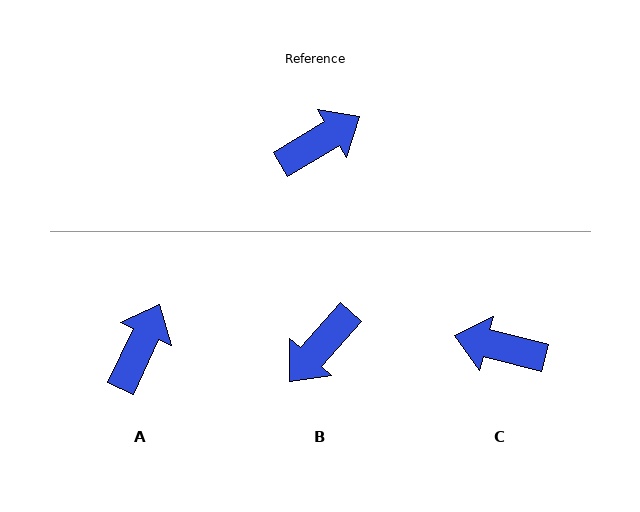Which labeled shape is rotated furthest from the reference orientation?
B, about 163 degrees away.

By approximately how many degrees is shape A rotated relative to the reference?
Approximately 34 degrees counter-clockwise.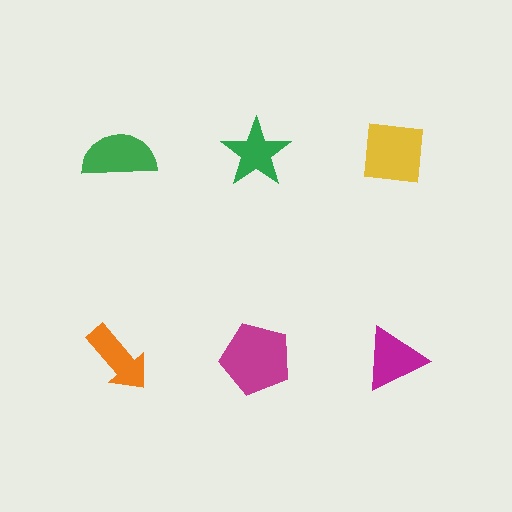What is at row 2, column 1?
An orange arrow.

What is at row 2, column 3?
A magenta triangle.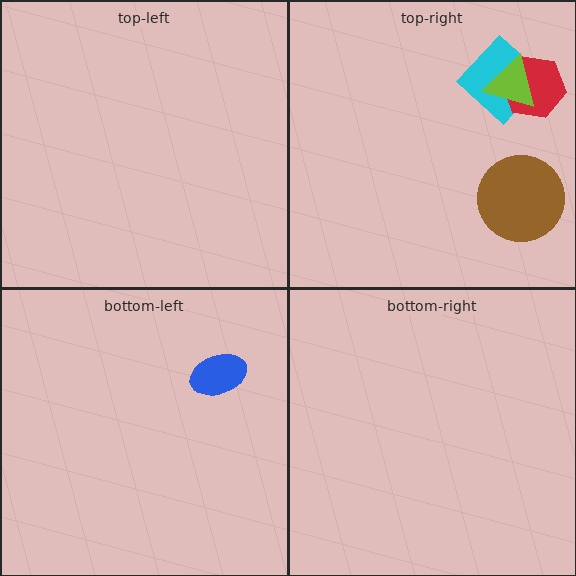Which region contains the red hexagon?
The top-right region.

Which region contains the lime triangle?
The top-right region.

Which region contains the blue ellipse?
The bottom-left region.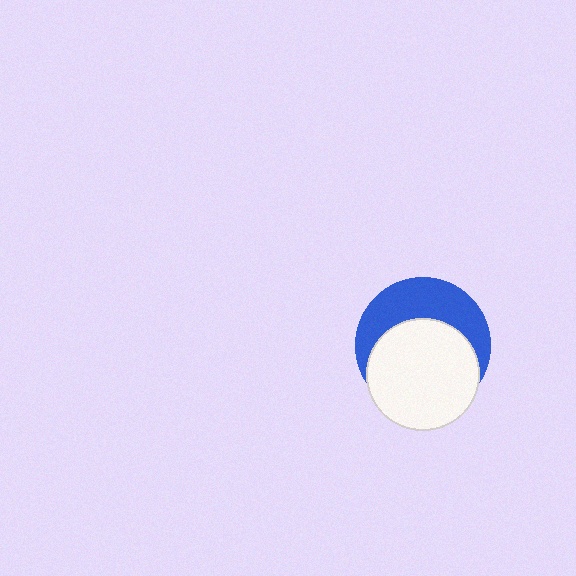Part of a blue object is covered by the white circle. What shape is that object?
It is a circle.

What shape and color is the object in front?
The object in front is a white circle.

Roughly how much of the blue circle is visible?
A small part of it is visible (roughly 42%).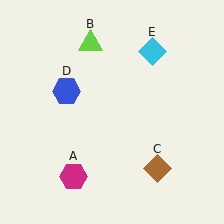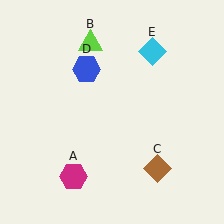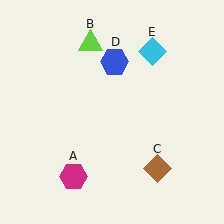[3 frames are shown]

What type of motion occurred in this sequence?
The blue hexagon (object D) rotated clockwise around the center of the scene.